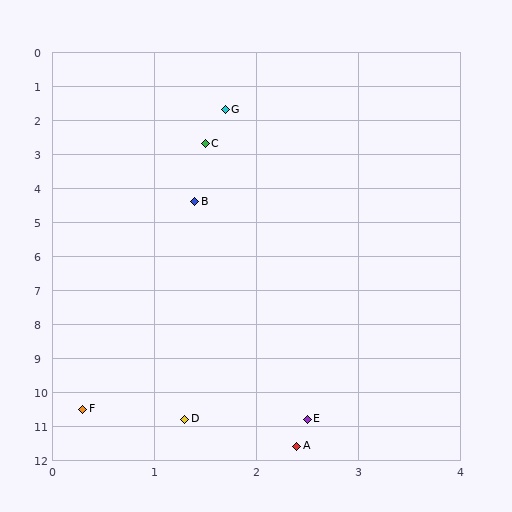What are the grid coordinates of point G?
Point G is at approximately (1.7, 1.7).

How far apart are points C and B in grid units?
Points C and B are about 1.7 grid units apart.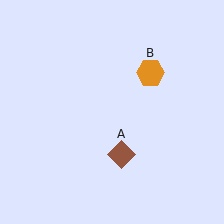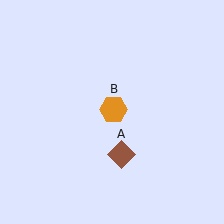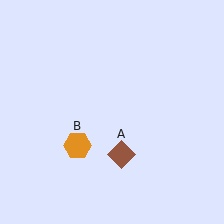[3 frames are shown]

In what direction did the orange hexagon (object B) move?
The orange hexagon (object B) moved down and to the left.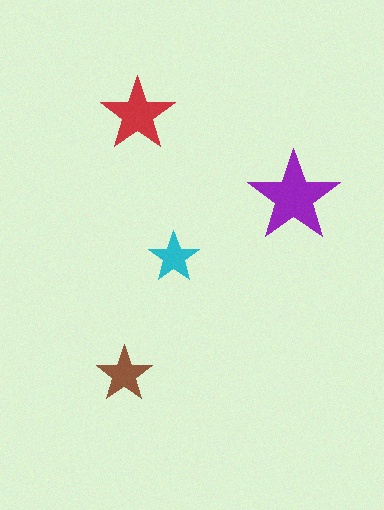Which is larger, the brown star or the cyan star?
The brown one.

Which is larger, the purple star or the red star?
The purple one.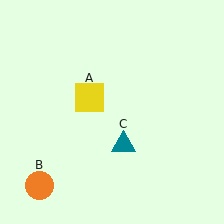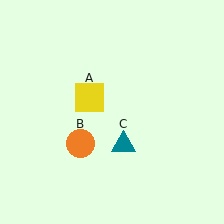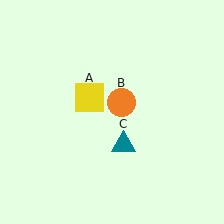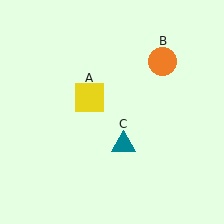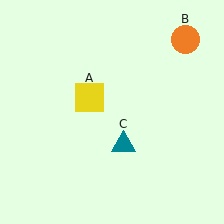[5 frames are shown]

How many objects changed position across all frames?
1 object changed position: orange circle (object B).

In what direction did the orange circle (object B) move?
The orange circle (object B) moved up and to the right.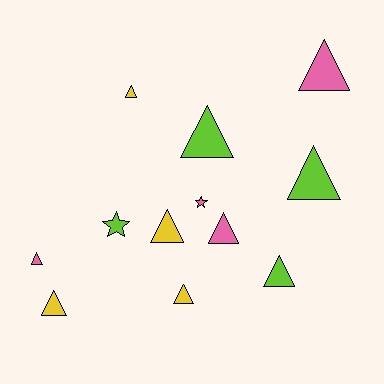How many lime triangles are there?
There are 3 lime triangles.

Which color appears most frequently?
Pink, with 4 objects.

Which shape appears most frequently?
Triangle, with 10 objects.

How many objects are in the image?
There are 12 objects.